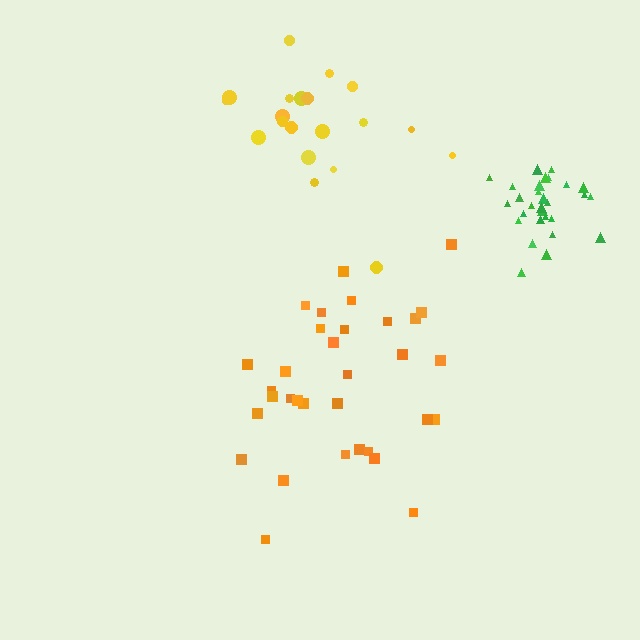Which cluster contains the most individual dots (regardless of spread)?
Orange (33).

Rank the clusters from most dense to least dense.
green, orange, yellow.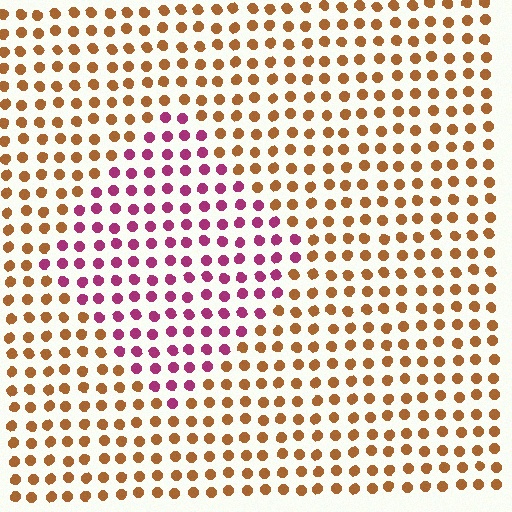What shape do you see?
I see a diamond.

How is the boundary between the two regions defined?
The boundary is defined purely by a slight shift in hue (about 63 degrees). Spacing, size, and orientation are identical on both sides.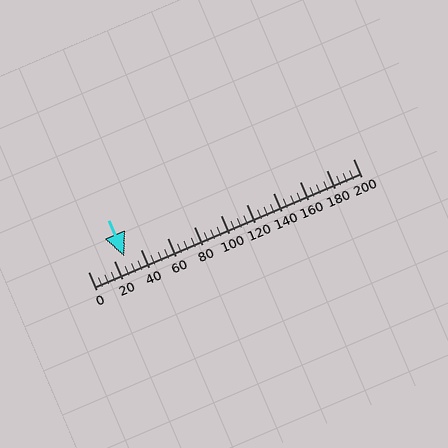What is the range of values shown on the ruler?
The ruler shows values from 0 to 200.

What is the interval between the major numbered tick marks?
The major tick marks are spaced 20 units apart.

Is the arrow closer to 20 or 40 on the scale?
The arrow is closer to 20.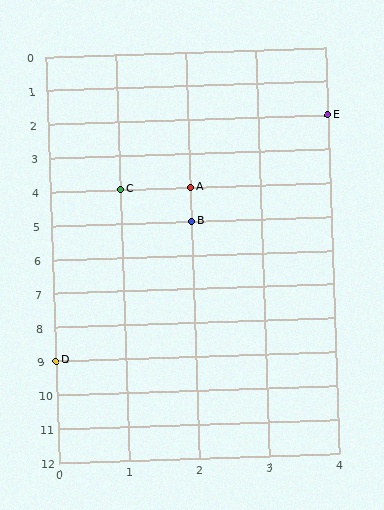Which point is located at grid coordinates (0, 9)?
Point D is at (0, 9).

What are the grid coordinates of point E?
Point E is at grid coordinates (4, 2).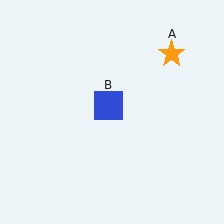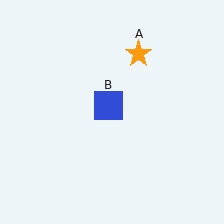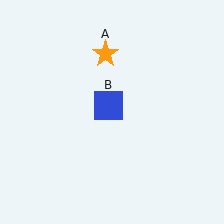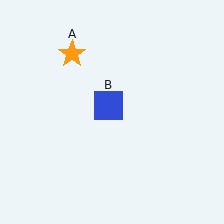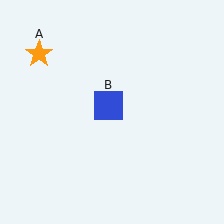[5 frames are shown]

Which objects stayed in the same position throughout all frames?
Blue square (object B) remained stationary.